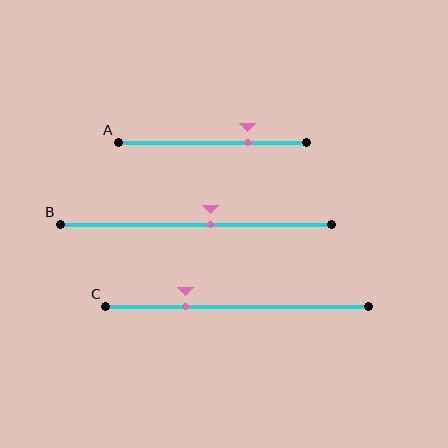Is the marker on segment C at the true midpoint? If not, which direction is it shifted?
No, the marker on segment C is shifted to the left by about 20% of the segment length.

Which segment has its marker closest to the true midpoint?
Segment B has its marker closest to the true midpoint.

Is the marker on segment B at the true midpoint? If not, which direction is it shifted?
No, the marker on segment B is shifted to the right by about 5% of the segment length.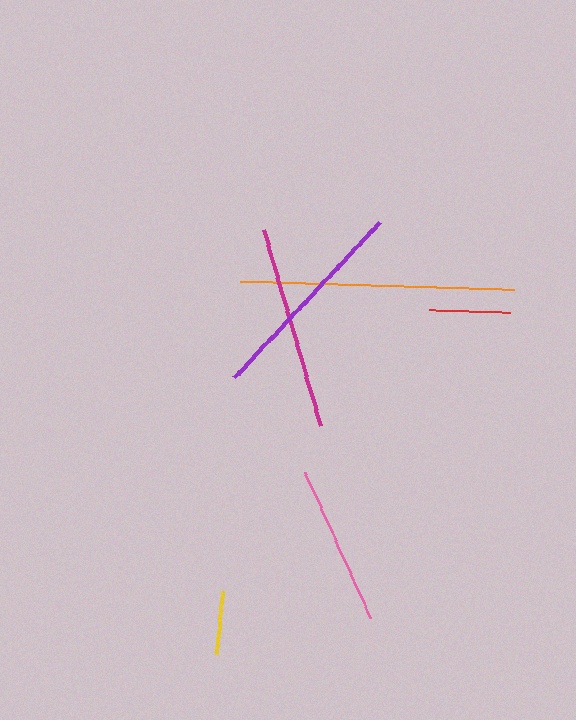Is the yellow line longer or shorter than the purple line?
The purple line is longer than the yellow line.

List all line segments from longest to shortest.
From longest to shortest: orange, purple, magenta, pink, red, yellow.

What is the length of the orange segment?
The orange segment is approximately 274 pixels long.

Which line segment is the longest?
The orange line is the longest at approximately 274 pixels.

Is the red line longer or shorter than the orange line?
The orange line is longer than the red line.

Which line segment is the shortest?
The yellow line is the shortest at approximately 64 pixels.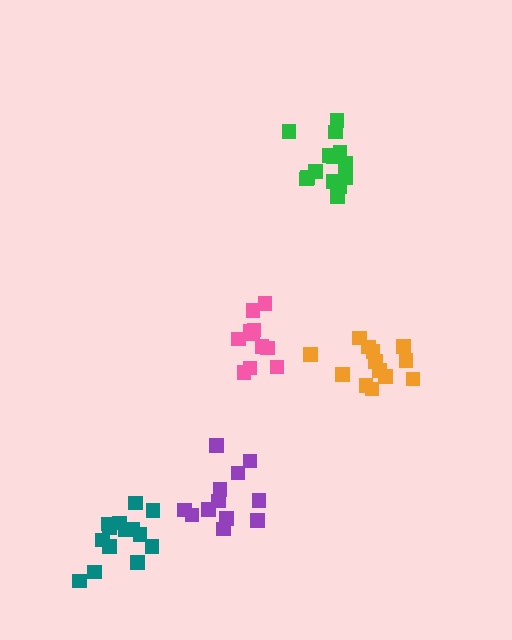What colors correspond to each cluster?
The clusters are colored: teal, purple, green, orange, pink.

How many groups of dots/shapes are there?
There are 5 groups.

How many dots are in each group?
Group 1: 14 dots, Group 2: 12 dots, Group 3: 14 dots, Group 4: 13 dots, Group 5: 11 dots (64 total).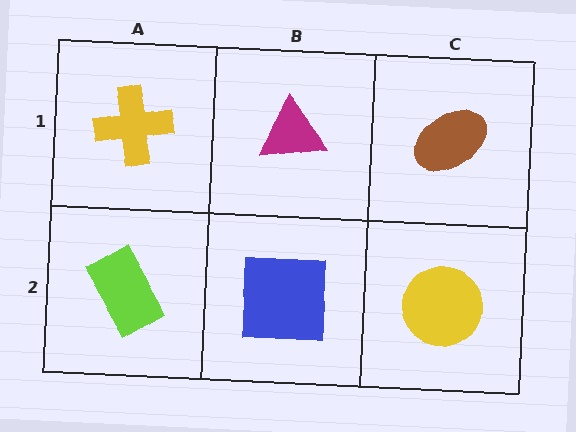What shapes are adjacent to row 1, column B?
A blue square (row 2, column B), a yellow cross (row 1, column A), a brown ellipse (row 1, column C).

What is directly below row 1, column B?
A blue square.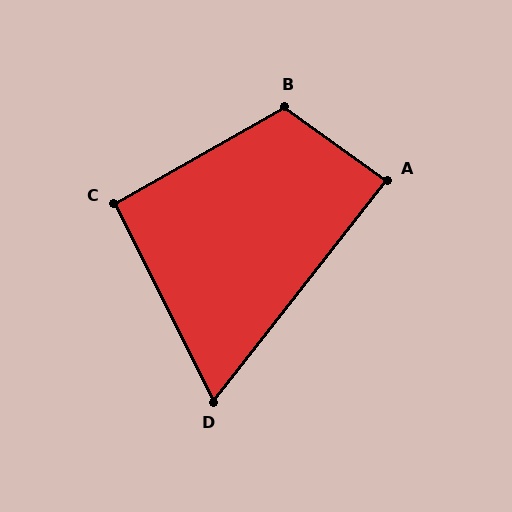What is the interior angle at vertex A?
Approximately 87 degrees (approximately right).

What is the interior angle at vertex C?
Approximately 93 degrees (approximately right).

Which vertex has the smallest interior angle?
D, at approximately 65 degrees.